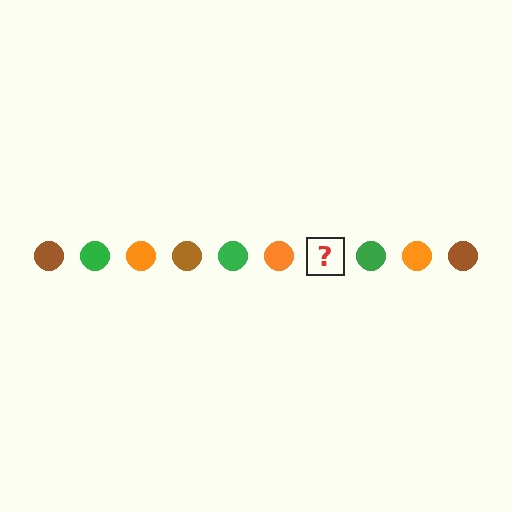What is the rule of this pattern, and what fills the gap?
The rule is that the pattern cycles through brown, green, orange circles. The gap should be filled with a brown circle.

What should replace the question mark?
The question mark should be replaced with a brown circle.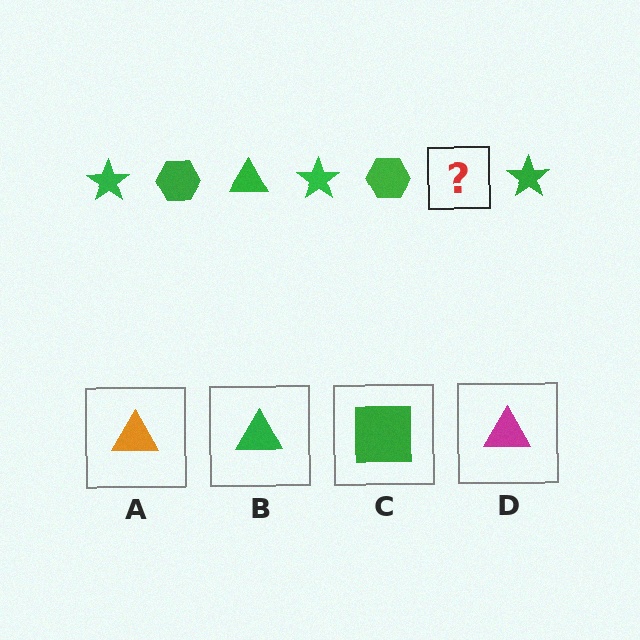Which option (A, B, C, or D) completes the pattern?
B.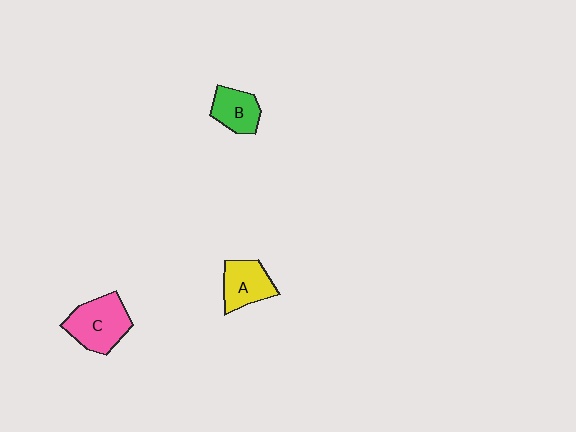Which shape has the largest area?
Shape C (pink).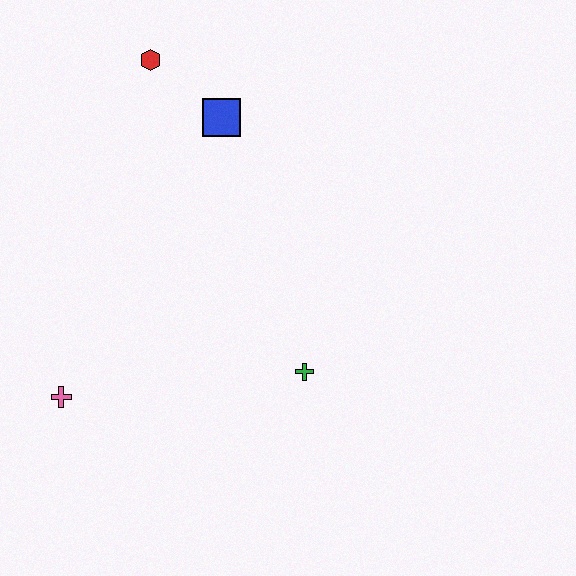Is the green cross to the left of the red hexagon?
No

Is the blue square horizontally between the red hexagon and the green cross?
Yes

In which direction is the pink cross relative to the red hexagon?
The pink cross is below the red hexagon.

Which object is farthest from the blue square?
The pink cross is farthest from the blue square.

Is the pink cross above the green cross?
No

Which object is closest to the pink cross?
The green cross is closest to the pink cross.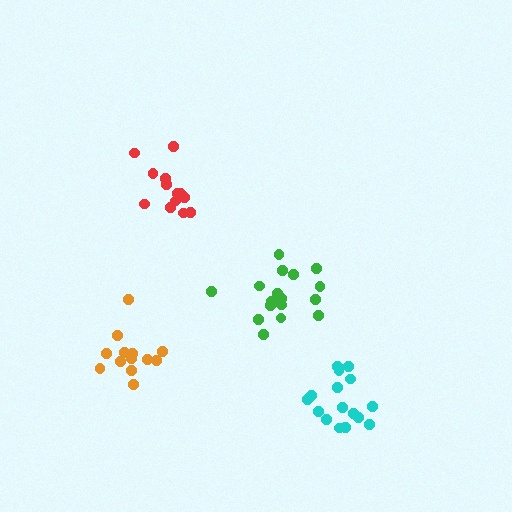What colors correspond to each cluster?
The clusters are colored: orange, green, red, cyan.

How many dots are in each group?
Group 1: 13 dots, Group 2: 17 dots, Group 3: 14 dots, Group 4: 16 dots (60 total).